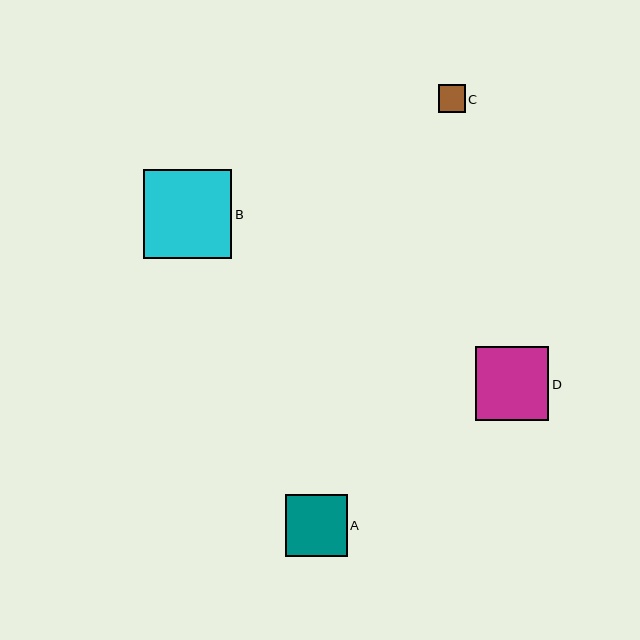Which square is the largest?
Square B is the largest with a size of approximately 88 pixels.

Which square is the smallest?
Square C is the smallest with a size of approximately 27 pixels.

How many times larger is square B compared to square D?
Square B is approximately 1.2 times the size of square D.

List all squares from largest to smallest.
From largest to smallest: B, D, A, C.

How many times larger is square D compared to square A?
Square D is approximately 1.2 times the size of square A.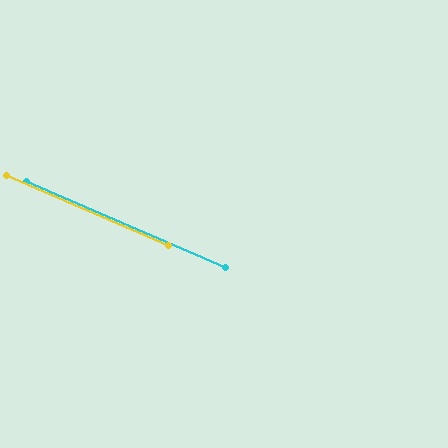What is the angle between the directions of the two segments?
Approximately 0 degrees.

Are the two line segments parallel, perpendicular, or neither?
Parallel — their directions differ by only 0.2°.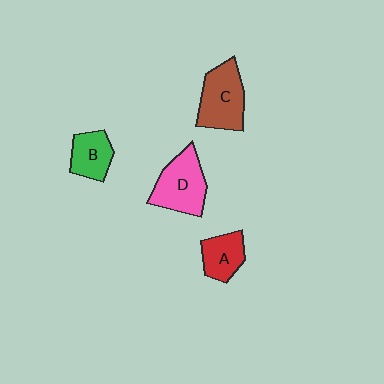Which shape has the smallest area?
Shape A (red).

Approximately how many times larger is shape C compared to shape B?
Approximately 1.6 times.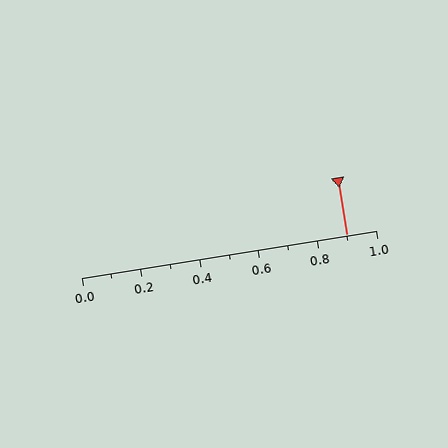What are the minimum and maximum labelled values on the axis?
The axis runs from 0.0 to 1.0.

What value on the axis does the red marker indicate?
The marker indicates approximately 0.9.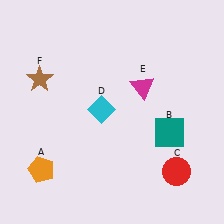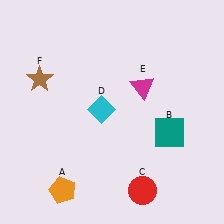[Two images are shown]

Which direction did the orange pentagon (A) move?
The orange pentagon (A) moved right.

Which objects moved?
The objects that moved are: the orange pentagon (A), the red circle (C).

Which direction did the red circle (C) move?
The red circle (C) moved left.